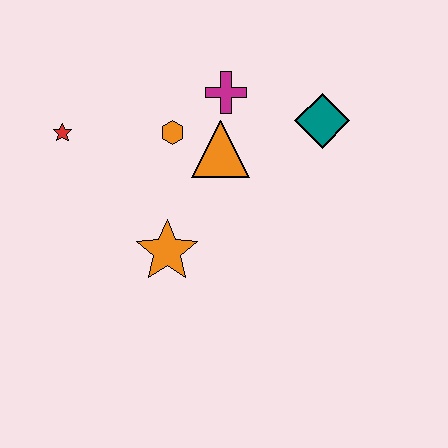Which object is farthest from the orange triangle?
The red star is farthest from the orange triangle.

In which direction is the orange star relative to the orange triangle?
The orange star is below the orange triangle.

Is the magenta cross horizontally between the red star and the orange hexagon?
No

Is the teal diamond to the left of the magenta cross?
No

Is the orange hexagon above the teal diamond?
No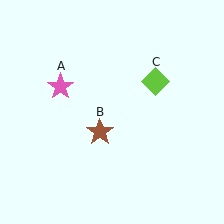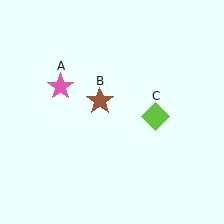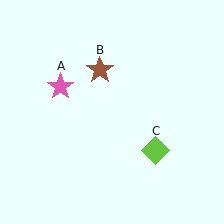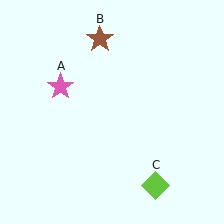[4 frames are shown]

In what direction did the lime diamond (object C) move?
The lime diamond (object C) moved down.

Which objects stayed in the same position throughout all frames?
Pink star (object A) remained stationary.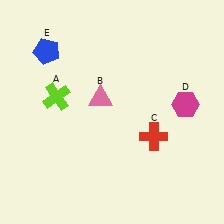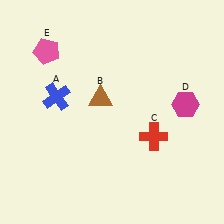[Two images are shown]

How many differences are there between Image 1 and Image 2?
There are 3 differences between the two images.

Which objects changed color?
A changed from lime to blue. B changed from pink to brown. E changed from blue to pink.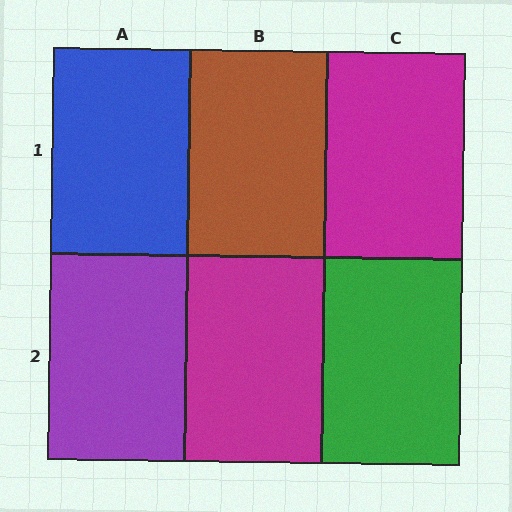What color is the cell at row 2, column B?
Magenta.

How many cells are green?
1 cell is green.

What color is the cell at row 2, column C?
Green.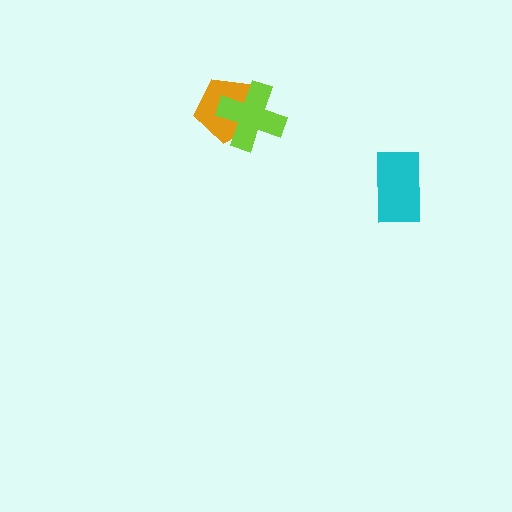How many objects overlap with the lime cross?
1 object overlaps with the lime cross.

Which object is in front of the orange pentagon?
The lime cross is in front of the orange pentagon.